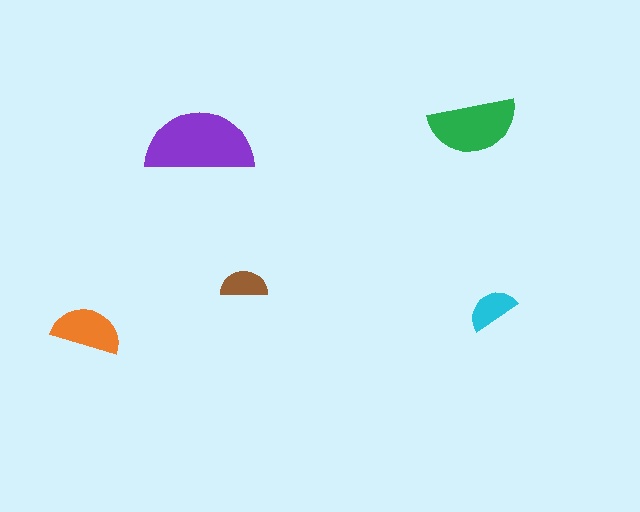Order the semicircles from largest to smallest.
the purple one, the green one, the orange one, the cyan one, the brown one.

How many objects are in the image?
There are 5 objects in the image.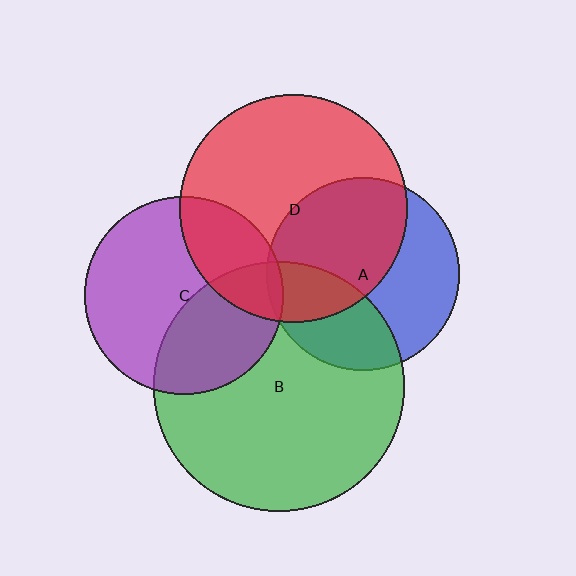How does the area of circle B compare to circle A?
Approximately 1.7 times.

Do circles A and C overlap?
Yes.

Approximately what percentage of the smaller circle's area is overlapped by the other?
Approximately 5%.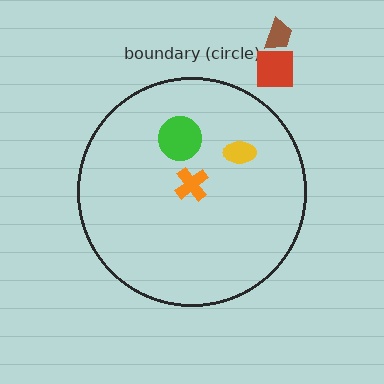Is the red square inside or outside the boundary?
Outside.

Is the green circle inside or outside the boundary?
Inside.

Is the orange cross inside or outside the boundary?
Inside.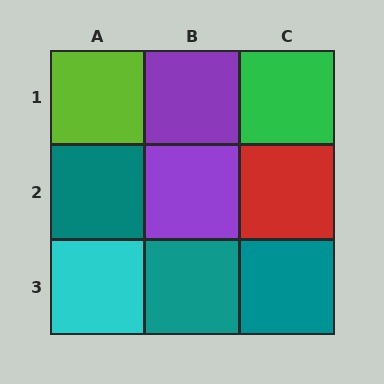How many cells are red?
1 cell is red.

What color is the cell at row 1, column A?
Lime.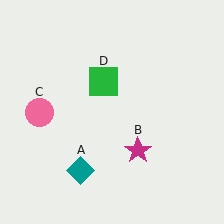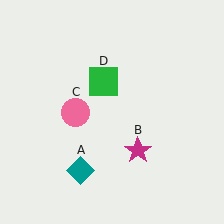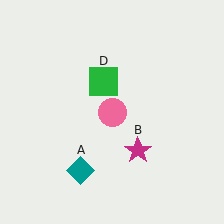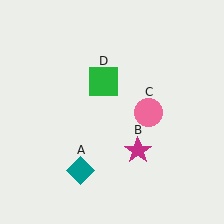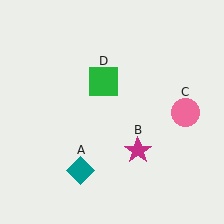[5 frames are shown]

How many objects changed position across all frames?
1 object changed position: pink circle (object C).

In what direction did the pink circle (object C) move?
The pink circle (object C) moved right.